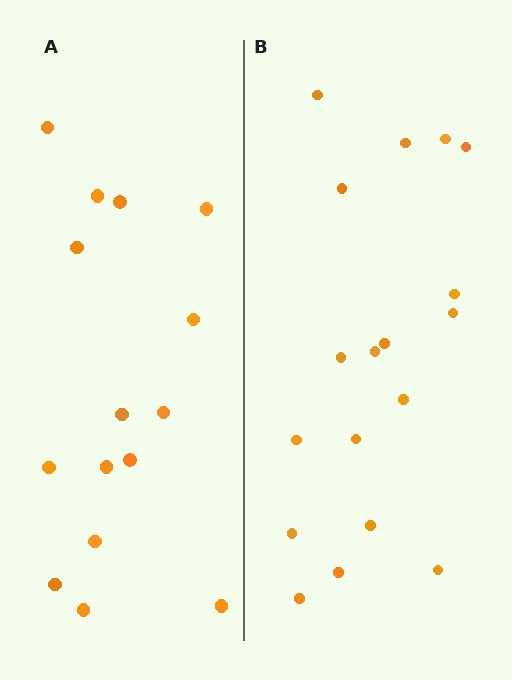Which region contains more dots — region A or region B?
Region B (the right region) has more dots.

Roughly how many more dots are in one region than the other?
Region B has just a few more — roughly 2 or 3 more dots than region A.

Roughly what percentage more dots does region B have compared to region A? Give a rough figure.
About 20% more.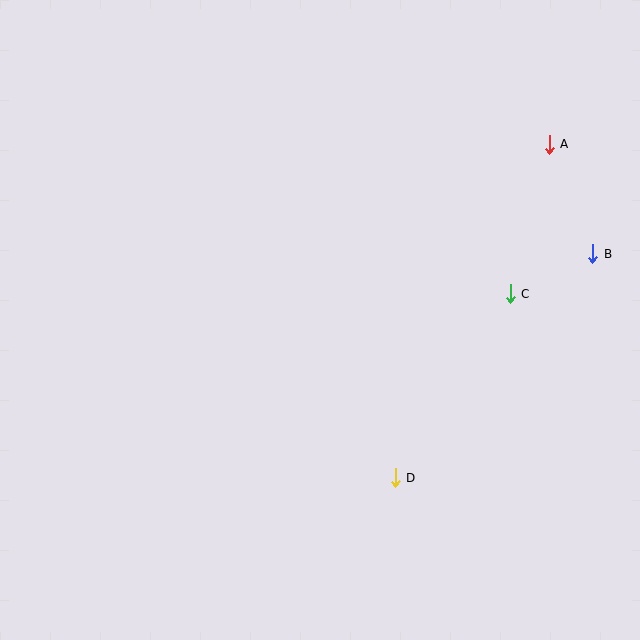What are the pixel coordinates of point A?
Point A is at (549, 144).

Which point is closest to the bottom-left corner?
Point D is closest to the bottom-left corner.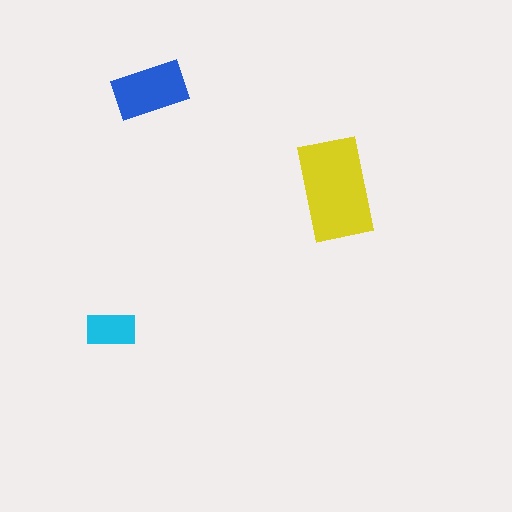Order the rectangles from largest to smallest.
the yellow one, the blue one, the cyan one.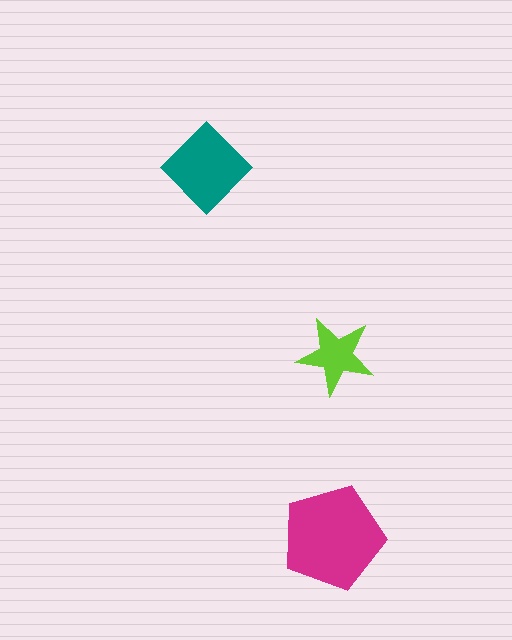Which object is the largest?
The magenta pentagon.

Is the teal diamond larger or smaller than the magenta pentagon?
Smaller.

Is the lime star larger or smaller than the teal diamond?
Smaller.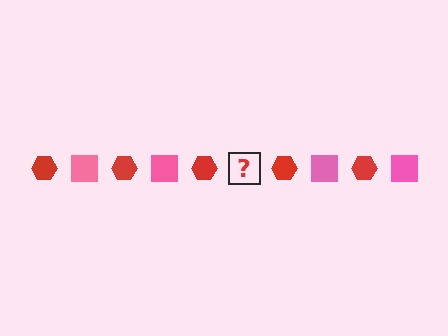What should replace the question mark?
The question mark should be replaced with a pink square.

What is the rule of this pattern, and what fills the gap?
The rule is that the pattern alternates between red hexagon and pink square. The gap should be filled with a pink square.